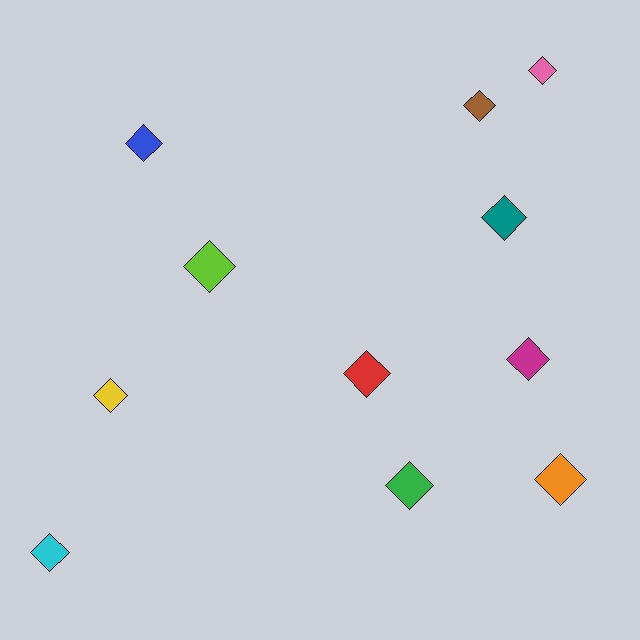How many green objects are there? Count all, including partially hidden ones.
There is 1 green object.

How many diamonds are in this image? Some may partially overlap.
There are 11 diamonds.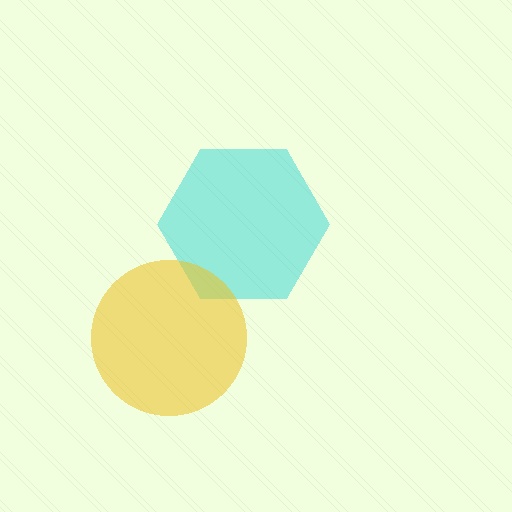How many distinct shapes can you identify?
There are 2 distinct shapes: a cyan hexagon, a yellow circle.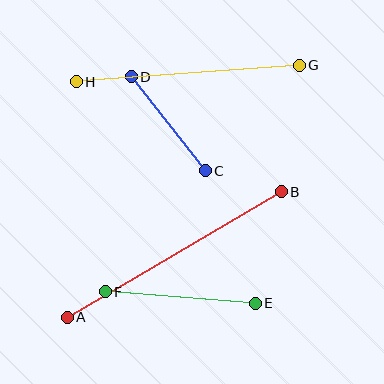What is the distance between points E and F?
The distance is approximately 150 pixels.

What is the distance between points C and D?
The distance is approximately 119 pixels.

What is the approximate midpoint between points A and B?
The midpoint is at approximately (174, 254) pixels.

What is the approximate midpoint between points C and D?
The midpoint is at approximately (168, 124) pixels.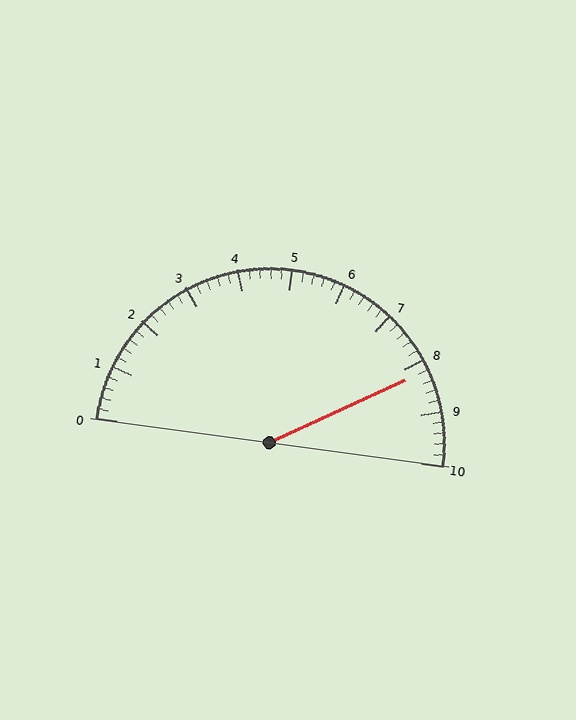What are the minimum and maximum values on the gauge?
The gauge ranges from 0 to 10.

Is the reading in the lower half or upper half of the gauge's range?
The reading is in the upper half of the range (0 to 10).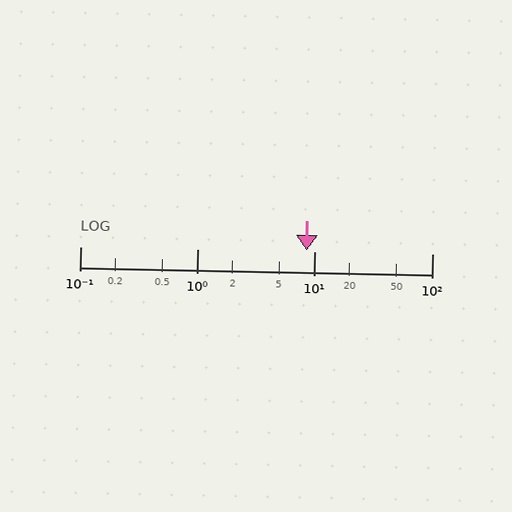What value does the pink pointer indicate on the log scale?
The pointer indicates approximately 8.5.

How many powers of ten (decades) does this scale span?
The scale spans 3 decades, from 0.1 to 100.